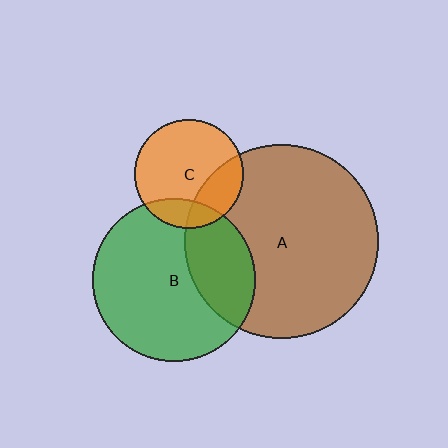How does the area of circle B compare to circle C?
Approximately 2.2 times.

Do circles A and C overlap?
Yes.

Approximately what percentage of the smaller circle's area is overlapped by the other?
Approximately 25%.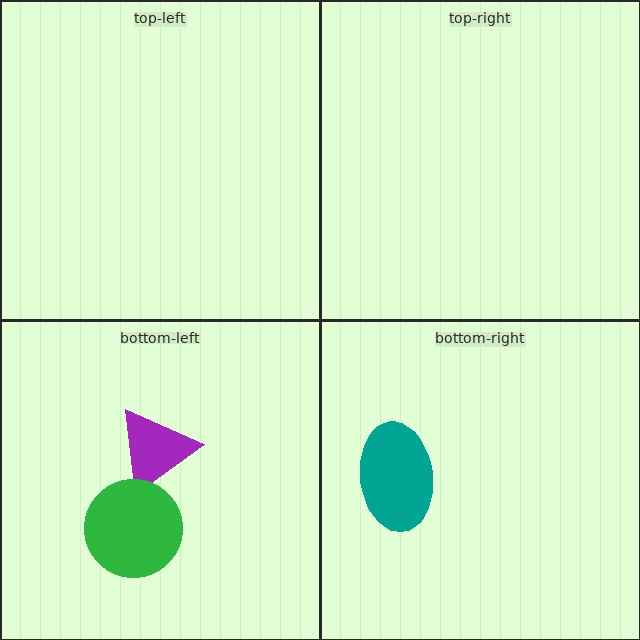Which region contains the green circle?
The bottom-left region.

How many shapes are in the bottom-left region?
2.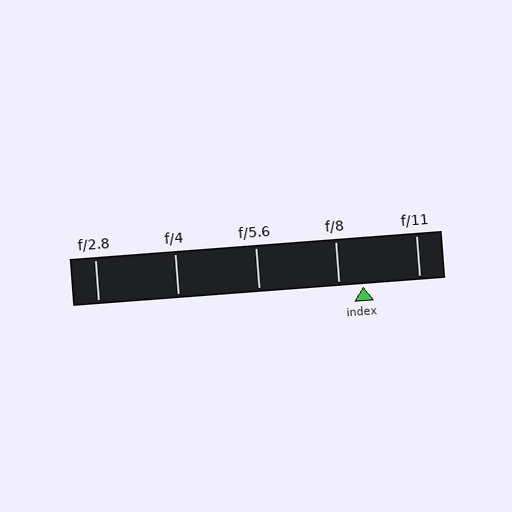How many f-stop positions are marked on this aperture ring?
There are 5 f-stop positions marked.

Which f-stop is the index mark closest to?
The index mark is closest to f/8.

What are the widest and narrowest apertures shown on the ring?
The widest aperture shown is f/2.8 and the narrowest is f/11.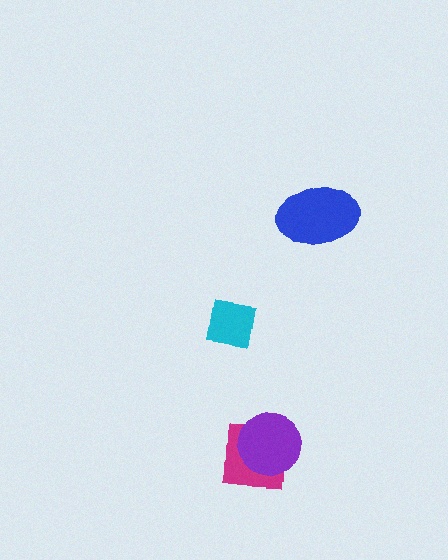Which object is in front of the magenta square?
The purple circle is in front of the magenta square.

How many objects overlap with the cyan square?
0 objects overlap with the cyan square.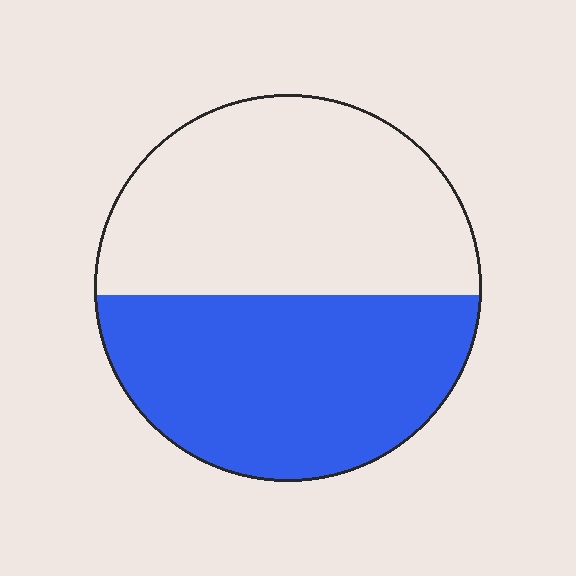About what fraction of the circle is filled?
About one half (1/2).